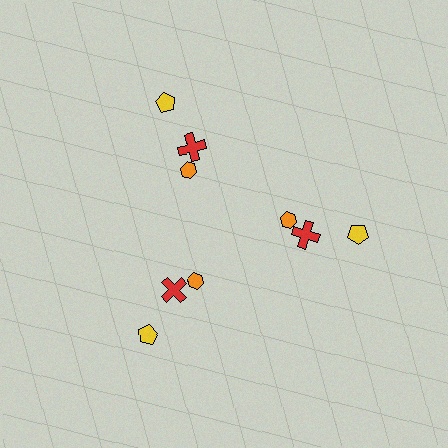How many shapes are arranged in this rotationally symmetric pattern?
There are 9 shapes, arranged in 3 groups of 3.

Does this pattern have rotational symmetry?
Yes, this pattern has 3-fold rotational symmetry. It looks the same after rotating 120 degrees around the center.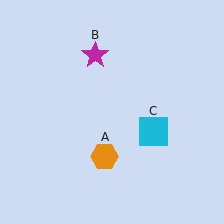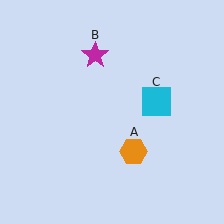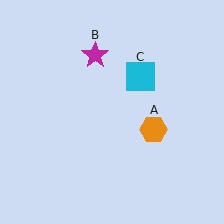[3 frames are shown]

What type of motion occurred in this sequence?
The orange hexagon (object A), cyan square (object C) rotated counterclockwise around the center of the scene.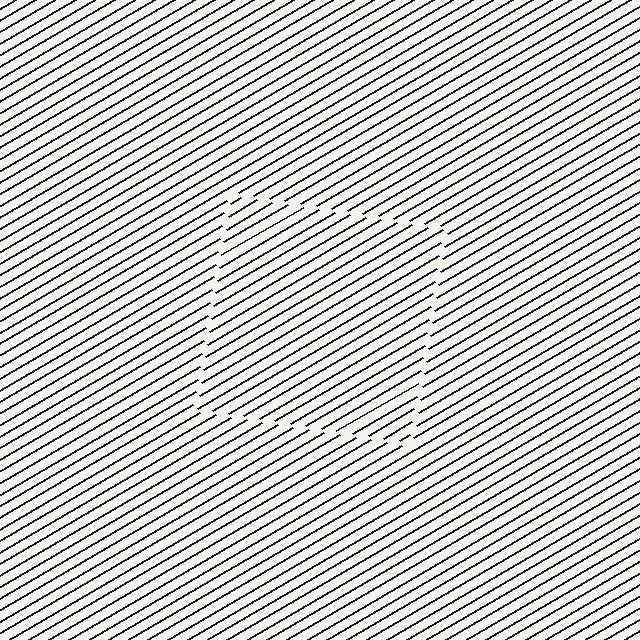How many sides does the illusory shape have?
4 sides — the line-ends trace a square.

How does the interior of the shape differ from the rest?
The interior of the shape contains the same grating, shifted by half a period — the contour is defined by the phase discontinuity where line-ends from the inner and outer gratings abut.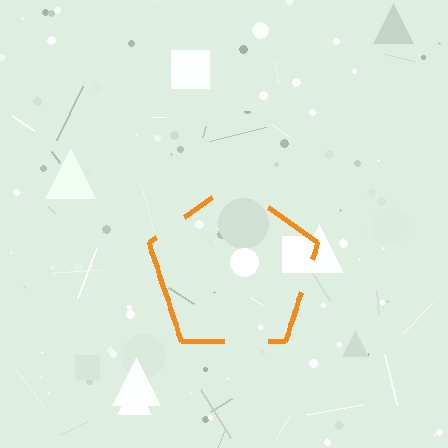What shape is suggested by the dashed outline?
The dashed outline suggests a pentagon.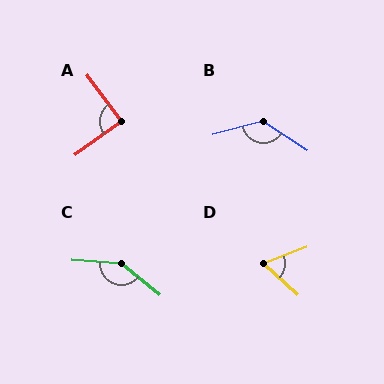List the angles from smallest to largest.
D (63°), A (89°), B (132°), C (145°).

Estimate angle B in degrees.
Approximately 132 degrees.